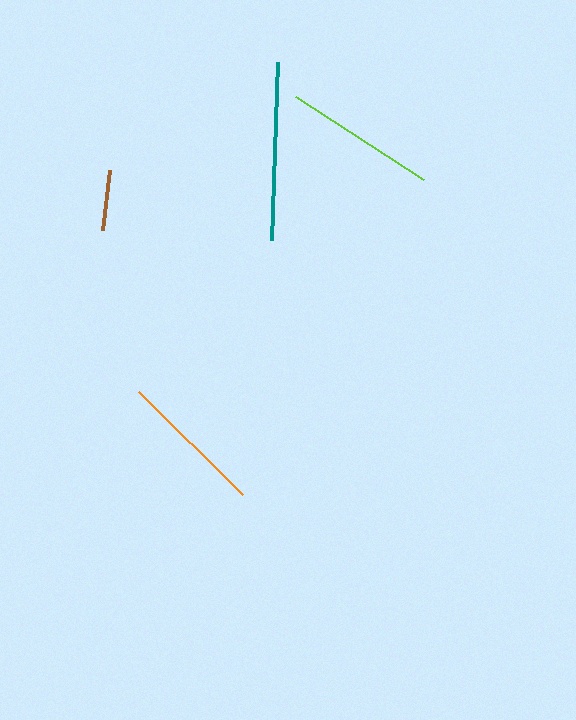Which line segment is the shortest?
The brown line is the shortest at approximately 61 pixels.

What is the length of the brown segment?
The brown segment is approximately 61 pixels long.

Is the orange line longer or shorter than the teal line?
The teal line is longer than the orange line.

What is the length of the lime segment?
The lime segment is approximately 152 pixels long.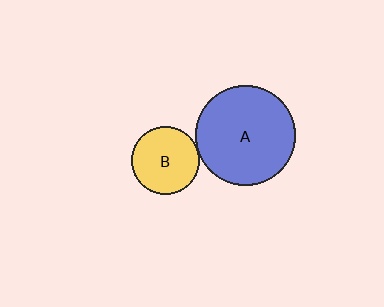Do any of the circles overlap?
No, none of the circles overlap.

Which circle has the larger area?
Circle A (blue).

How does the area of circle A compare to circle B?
Approximately 2.2 times.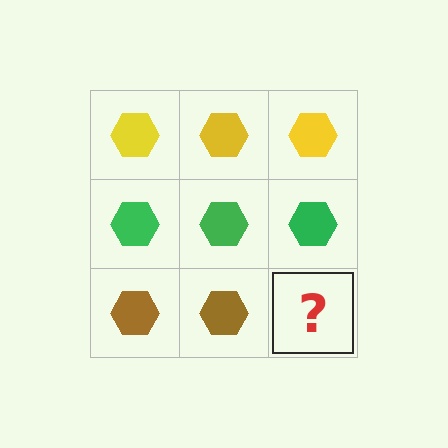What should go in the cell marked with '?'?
The missing cell should contain a brown hexagon.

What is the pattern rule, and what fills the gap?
The rule is that each row has a consistent color. The gap should be filled with a brown hexagon.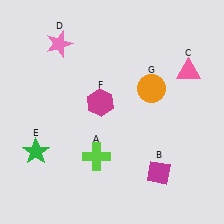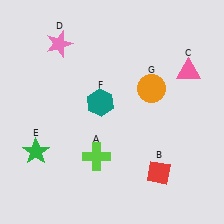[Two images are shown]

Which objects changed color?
B changed from magenta to red. F changed from magenta to teal.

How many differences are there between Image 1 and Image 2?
There are 2 differences between the two images.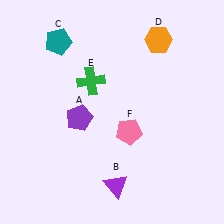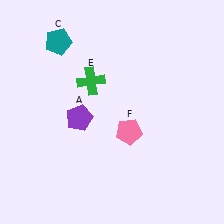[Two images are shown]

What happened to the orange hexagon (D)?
The orange hexagon (D) was removed in Image 2. It was in the top-right area of Image 1.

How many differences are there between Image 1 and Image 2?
There are 2 differences between the two images.